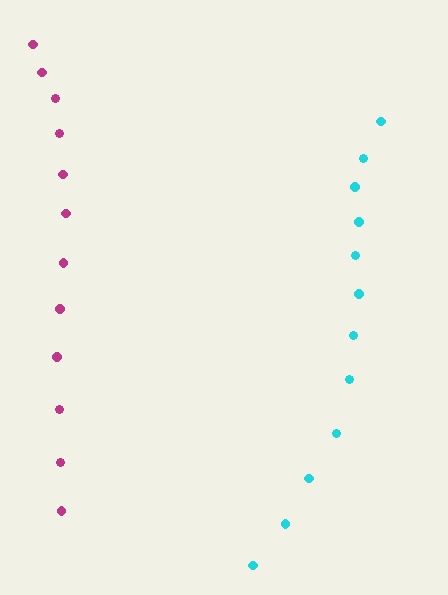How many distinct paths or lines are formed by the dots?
There are 2 distinct paths.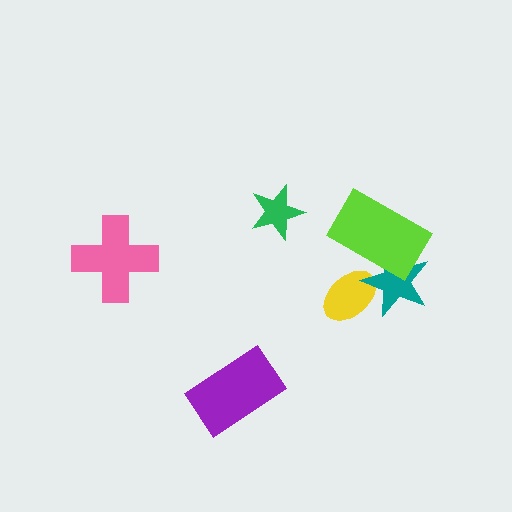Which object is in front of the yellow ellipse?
The teal star is in front of the yellow ellipse.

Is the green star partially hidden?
No, no other shape covers it.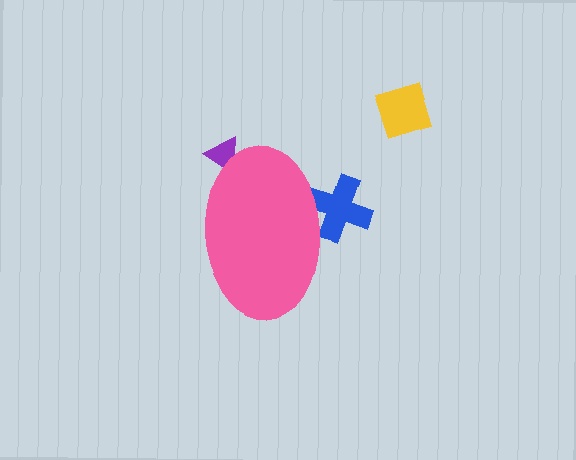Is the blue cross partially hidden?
Yes, the blue cross is partially hidden behind the pink ellipse.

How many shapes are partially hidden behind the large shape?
2 shapes are partially hidden.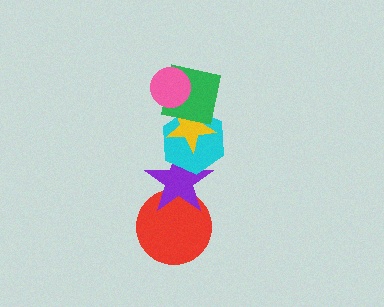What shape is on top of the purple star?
The cyan hexagon is on top of the purple star.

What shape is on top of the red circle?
The purple star is on top of the red circle.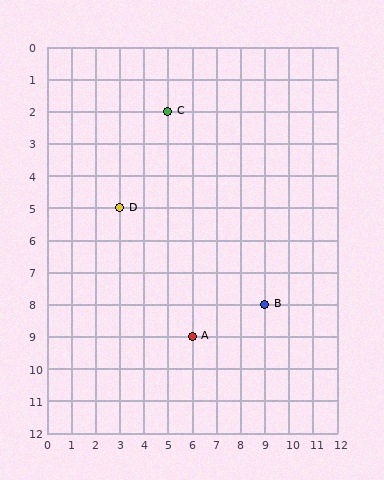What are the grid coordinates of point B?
Point B is at grid coordinates (9, 8).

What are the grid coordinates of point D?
Point D is at grid coordinates (3, 5).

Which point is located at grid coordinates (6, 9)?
Point A is at (6, 9).